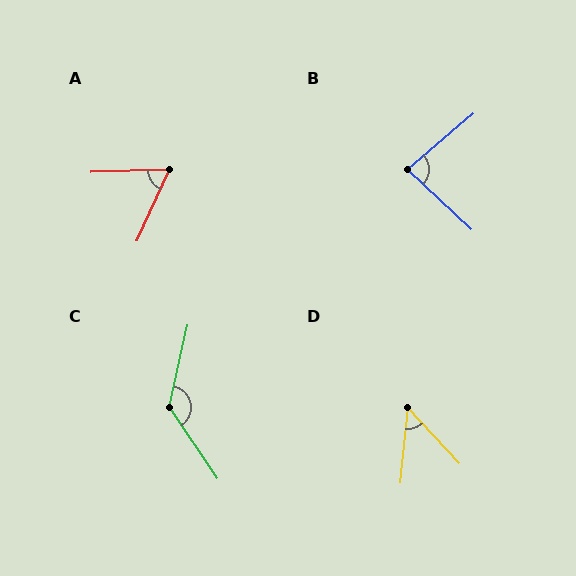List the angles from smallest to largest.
D (48°), A (63°), B (83°), C (133°).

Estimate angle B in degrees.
Approximately 83 degrees.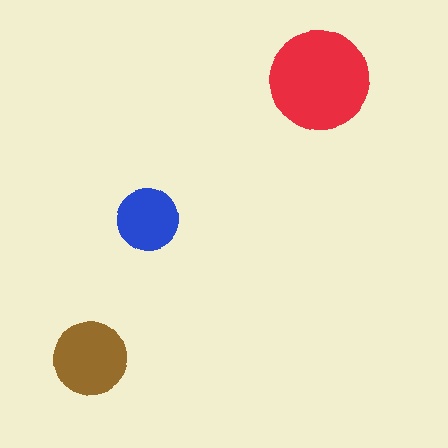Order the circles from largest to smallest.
the red one, the brown one, the blue one.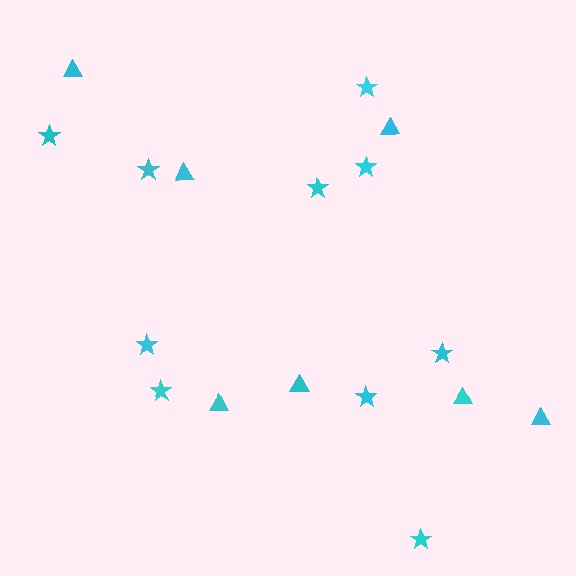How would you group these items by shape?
There are 2 groups: one group of stars (10) and one group of triangles (7).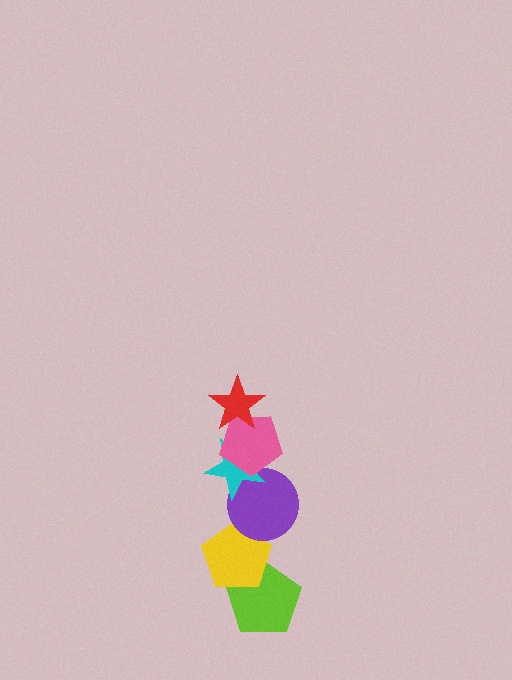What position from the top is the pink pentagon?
The pink pentagon is 2nd from the top.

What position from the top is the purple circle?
The purple circle is 4th from the top.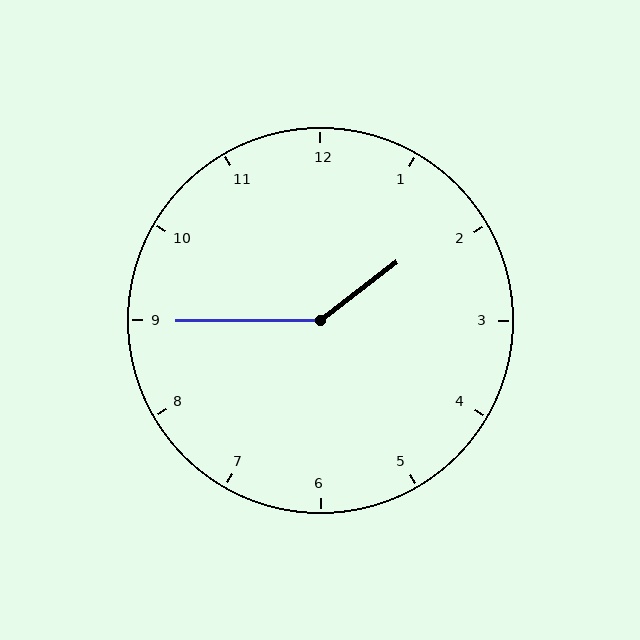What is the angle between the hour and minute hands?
Approximately 142 degrees.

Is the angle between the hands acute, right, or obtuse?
It is obtuse.